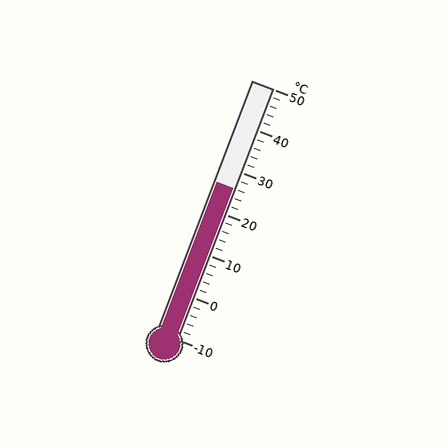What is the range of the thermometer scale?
The thermometer scale ranges from -10°C to 50°C.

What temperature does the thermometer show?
The thermometer shows approximately 26°C.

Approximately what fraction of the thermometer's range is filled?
The thermometer is filled to approximately 60% of its range.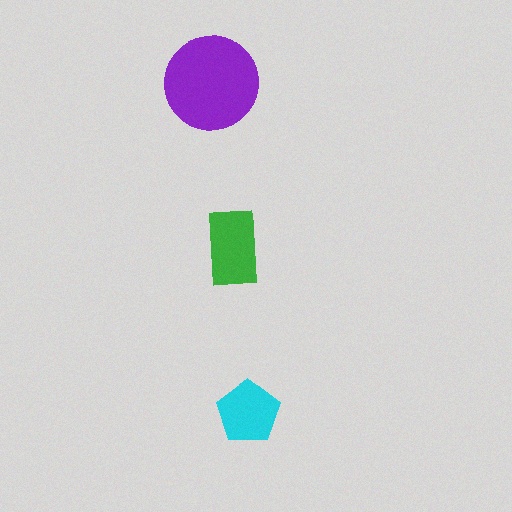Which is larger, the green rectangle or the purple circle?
The purple circle.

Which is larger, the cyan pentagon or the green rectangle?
The green rectangle.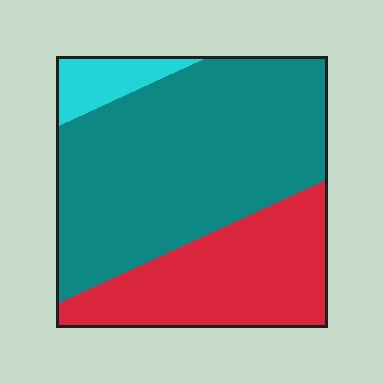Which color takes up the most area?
Teal, at roughly 60%.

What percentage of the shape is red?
Red takes up about one third (1/3) of the shape.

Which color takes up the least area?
Cyan, at roughly 5%.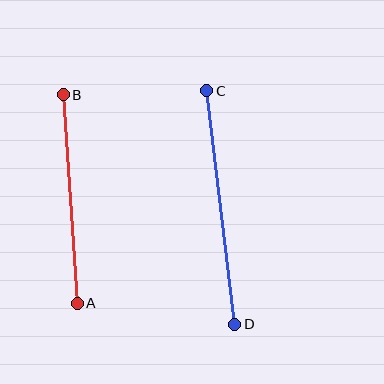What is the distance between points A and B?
The distance is approximately 209 pixels.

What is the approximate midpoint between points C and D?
The midpoint is at approximately (221, 208) pixels.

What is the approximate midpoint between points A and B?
The midpoint is at approximately (70, 199) pixels.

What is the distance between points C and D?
The distance is approximately 235 pixels.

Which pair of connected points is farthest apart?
Points C and D are farthest apart.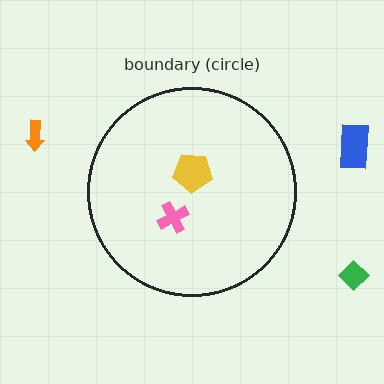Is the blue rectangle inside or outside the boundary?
Outside.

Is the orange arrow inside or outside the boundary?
Outside.